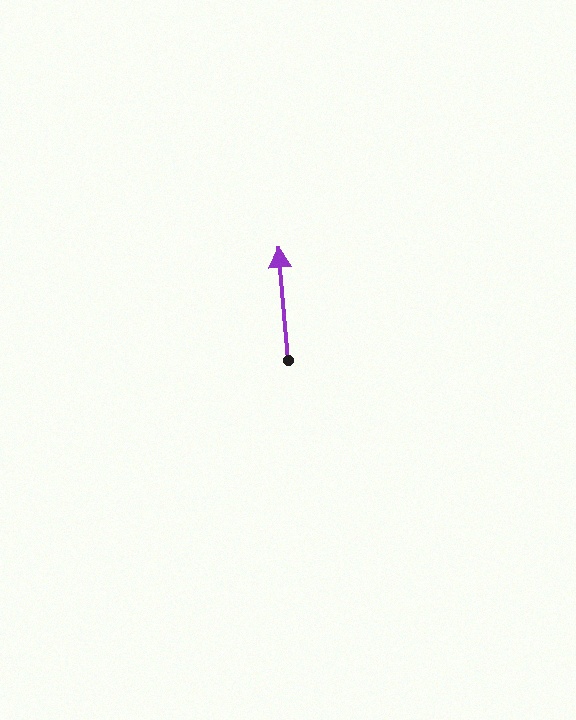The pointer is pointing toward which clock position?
Roughly 12 o'clock.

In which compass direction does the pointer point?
North.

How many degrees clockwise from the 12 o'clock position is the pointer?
Approximately 355 degrees.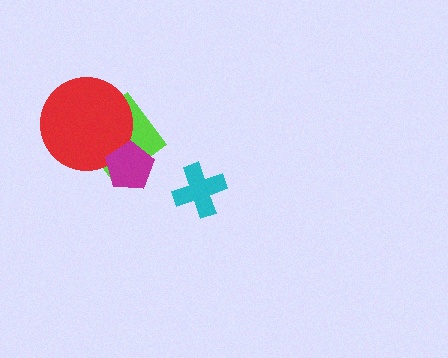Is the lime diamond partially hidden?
Yes, it is partially covered by another shape.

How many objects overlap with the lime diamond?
2 objects overlap with the lime diamond.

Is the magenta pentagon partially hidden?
No, no other shape covers it.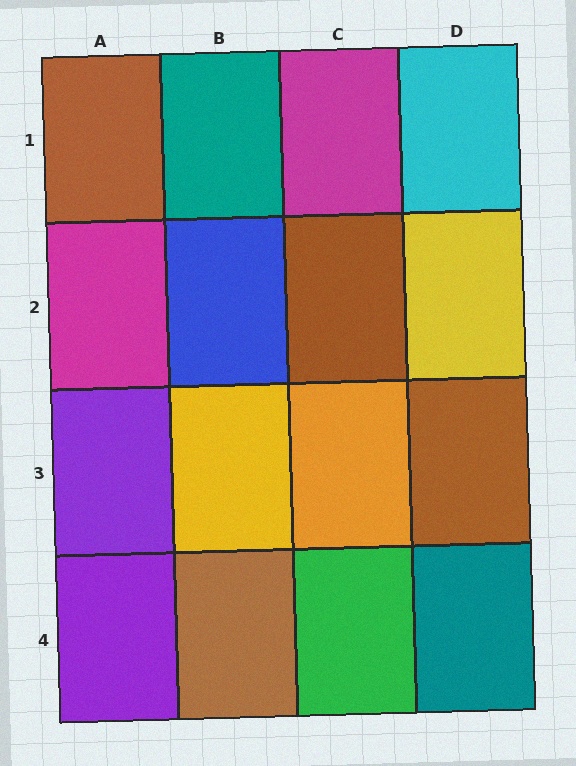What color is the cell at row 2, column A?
Magenta.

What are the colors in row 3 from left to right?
Purple, yellow, orange, brown.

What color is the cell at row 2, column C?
Brown.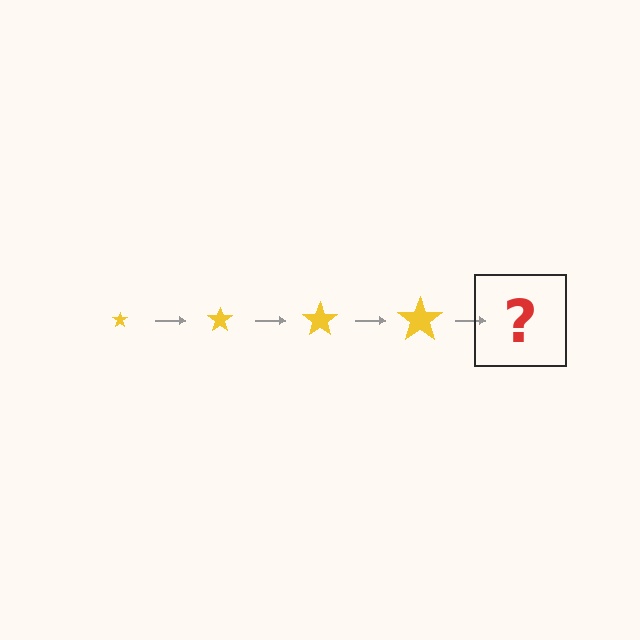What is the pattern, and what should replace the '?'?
The pattern is that the star gets progressively larger each step. The '?' should be a yellow star, larger than the previous one.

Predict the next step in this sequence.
The next step is a yellow star, larger than the previous one.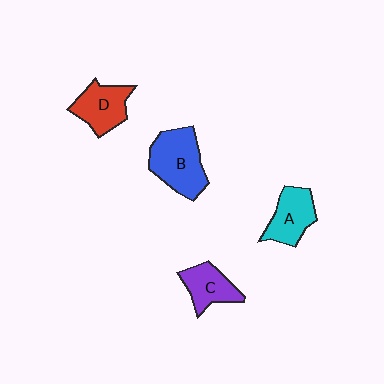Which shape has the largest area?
Shape B (blue).